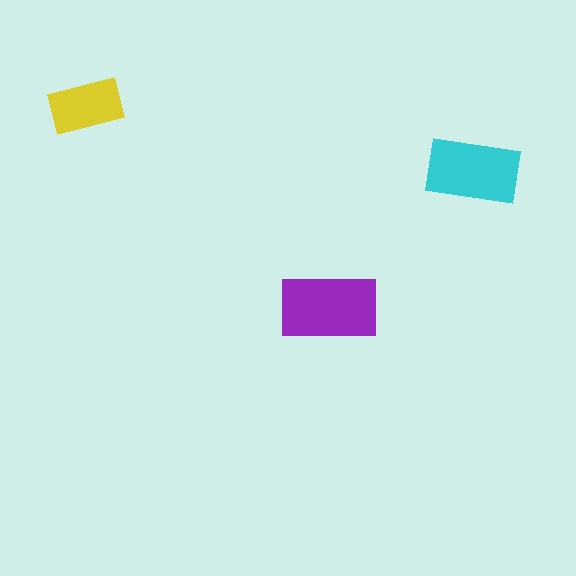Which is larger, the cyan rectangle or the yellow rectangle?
The cyan one.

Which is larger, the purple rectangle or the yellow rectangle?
The purple one.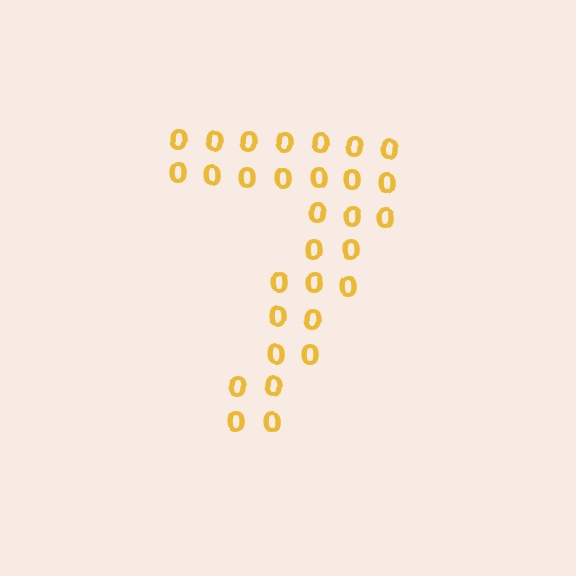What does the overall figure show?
The overall figure shows the digit 7.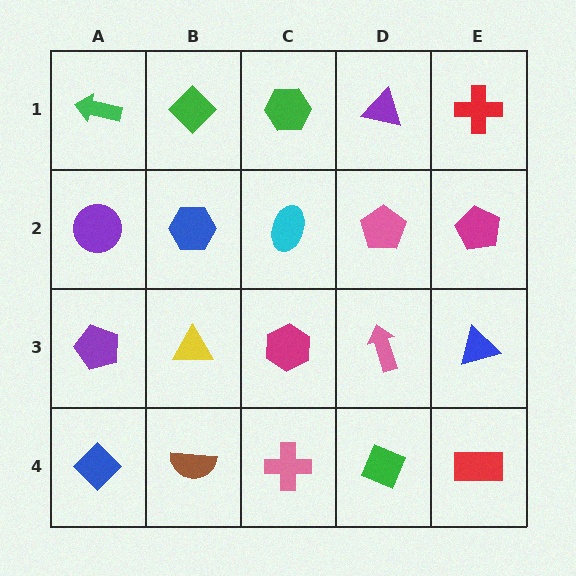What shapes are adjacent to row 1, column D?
A pink pentagon (row 2, column D), a green hexagon (row 1, column C), a red cross (row 1, column E).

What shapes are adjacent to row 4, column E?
A blue triangle (row 3, column E), a green diamond (row 4, column D).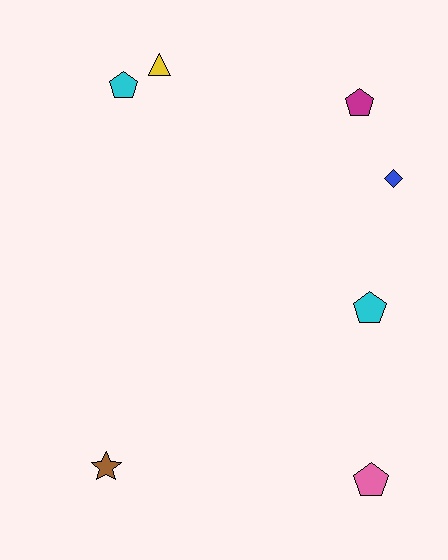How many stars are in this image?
There is 1 star.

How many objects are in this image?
There are 7 objects.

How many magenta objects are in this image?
There is 1 magenta object.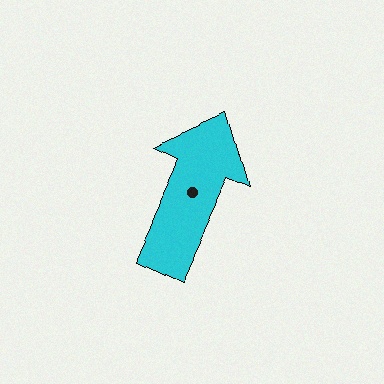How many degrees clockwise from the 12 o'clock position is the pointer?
Approximately 25 degrees.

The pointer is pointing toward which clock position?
Roughly 1 o'clock.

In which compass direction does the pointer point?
Northeast.